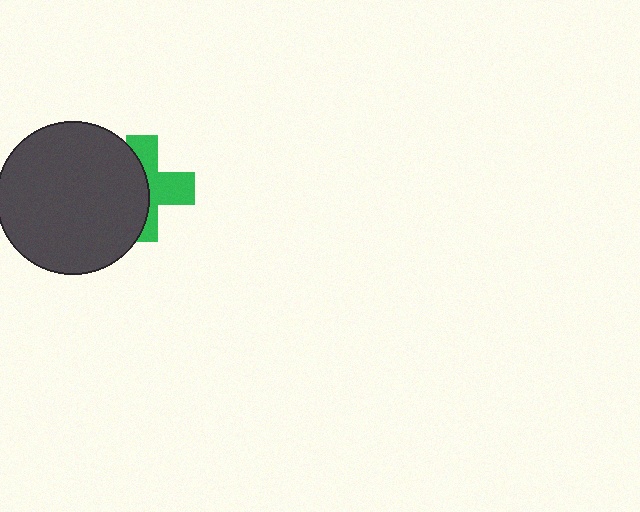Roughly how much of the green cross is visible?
About half of it is visible (roughly 49%).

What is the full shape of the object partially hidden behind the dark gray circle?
The partially hidden object is a green cross.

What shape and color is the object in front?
The object in front is a dark gray circle.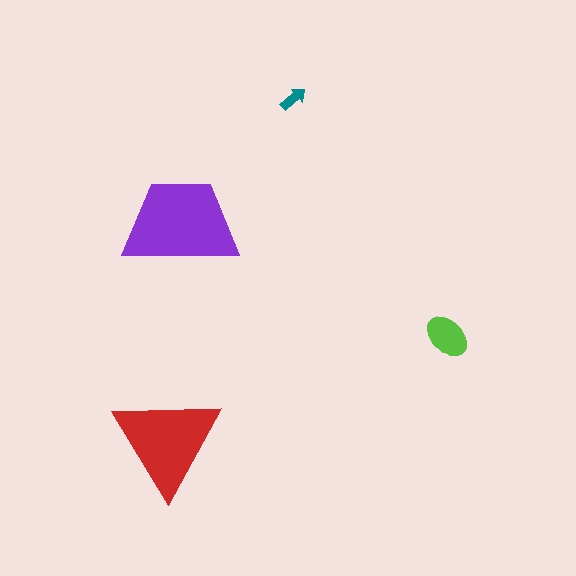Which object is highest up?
The teal arrow is topmost.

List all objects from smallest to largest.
The teal arrow, the lime ellipse, the red triangle, the purple trapezoid.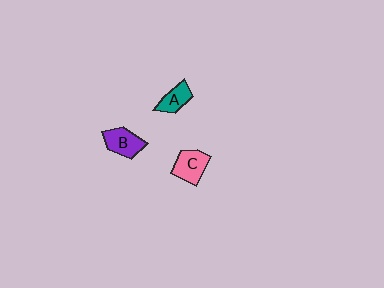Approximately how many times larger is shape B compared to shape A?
Approximately 1.3 times.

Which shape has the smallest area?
Shape A (teal).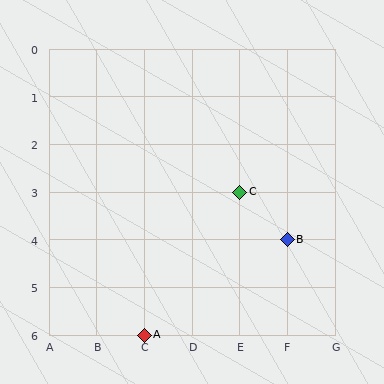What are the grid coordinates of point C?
Point C is at grid coordinates (E, 3).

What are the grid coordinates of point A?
Point A is at grid coordinates (C, 6).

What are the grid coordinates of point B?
Point B is at grid coordinates (F, 4).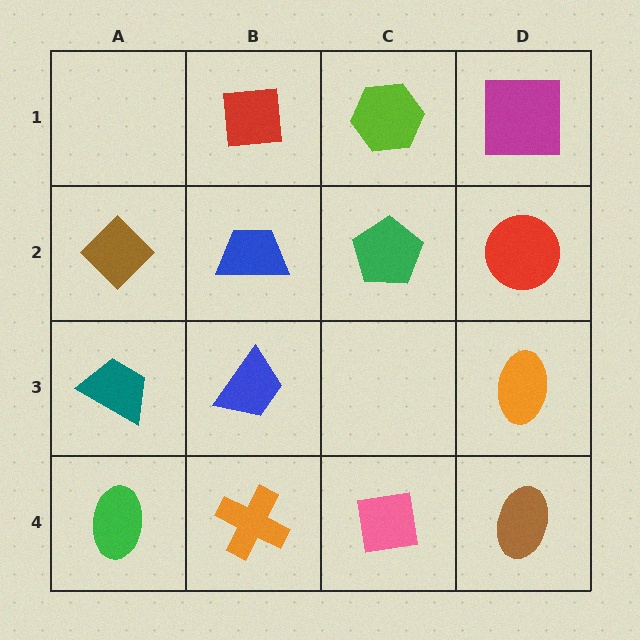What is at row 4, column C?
A pink square.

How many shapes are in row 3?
3 shapes.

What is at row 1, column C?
A lime hexagon.